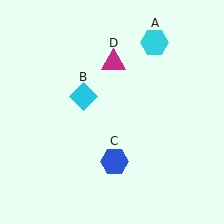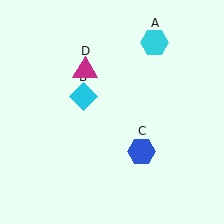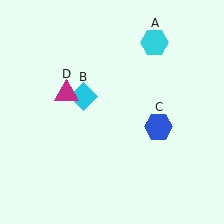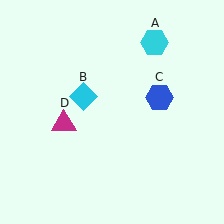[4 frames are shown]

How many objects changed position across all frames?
2 objects changed position: blue hexagon (object C), magenta triangle (object D).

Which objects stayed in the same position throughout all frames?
Cyan hexagon (object A) and cyan diamond (object B) remained stationary.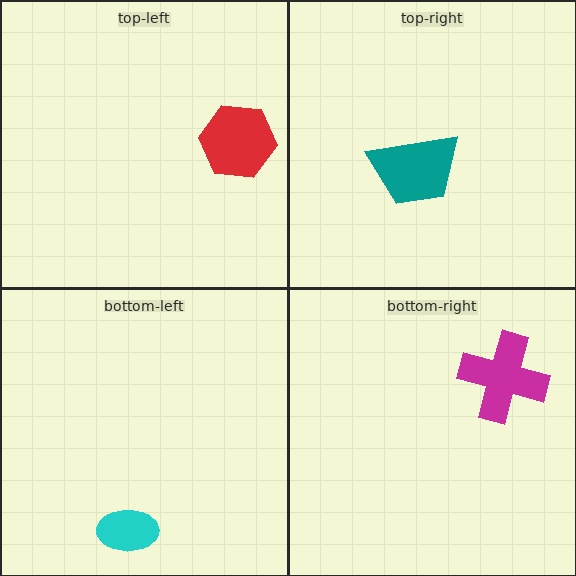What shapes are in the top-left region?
The red hexagon.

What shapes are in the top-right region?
The teal trapezoid.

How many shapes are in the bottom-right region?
1.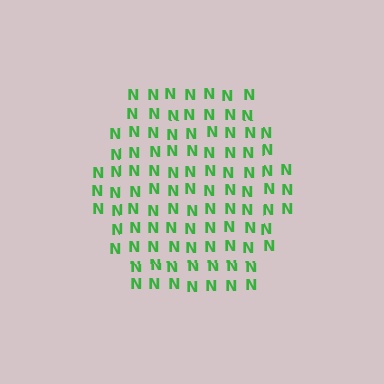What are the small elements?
The small elements are letter N's.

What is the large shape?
The large shape is a hexagon.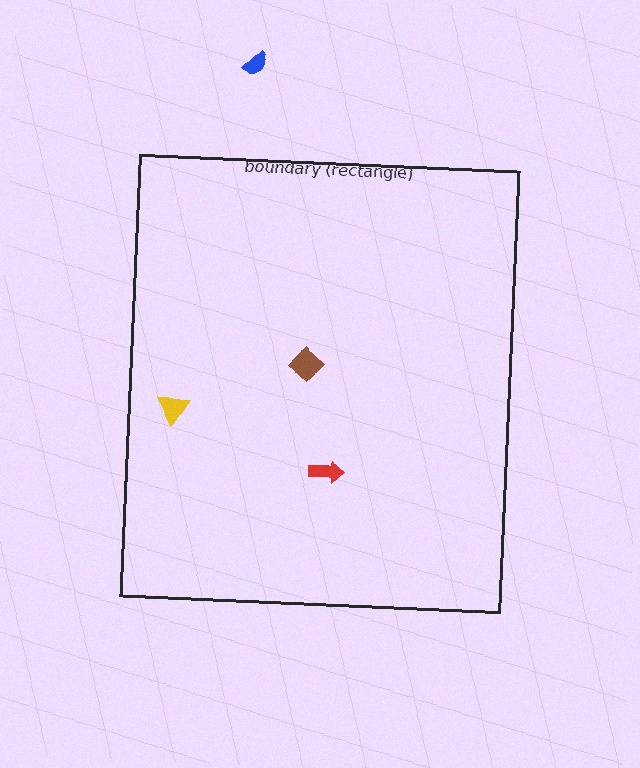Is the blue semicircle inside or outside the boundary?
Outside.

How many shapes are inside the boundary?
3 inside, 1 outside.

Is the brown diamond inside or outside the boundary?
Inside.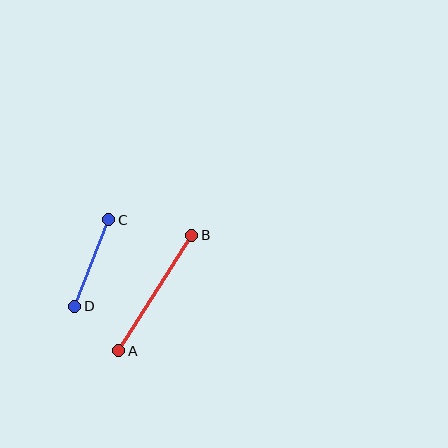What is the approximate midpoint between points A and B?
The midpoint is at approximately (155, 293) pixels.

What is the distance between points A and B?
The distance is approximately 136 pixels.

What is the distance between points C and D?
The distance is approximately 93 pixels.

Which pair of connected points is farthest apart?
Points A and B are farthest apart.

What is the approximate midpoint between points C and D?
The midpoint is at approximately (92, 263) pixels.